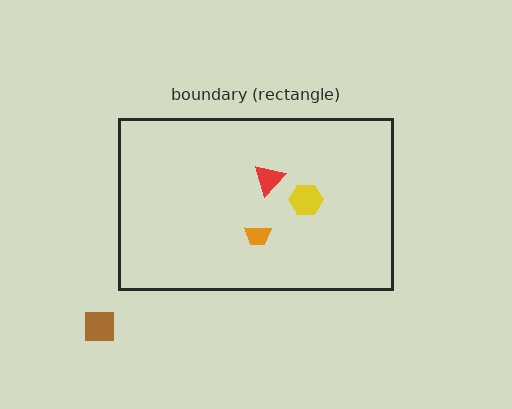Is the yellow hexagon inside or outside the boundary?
Inside.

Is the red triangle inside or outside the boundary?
Inside.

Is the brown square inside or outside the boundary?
Outside.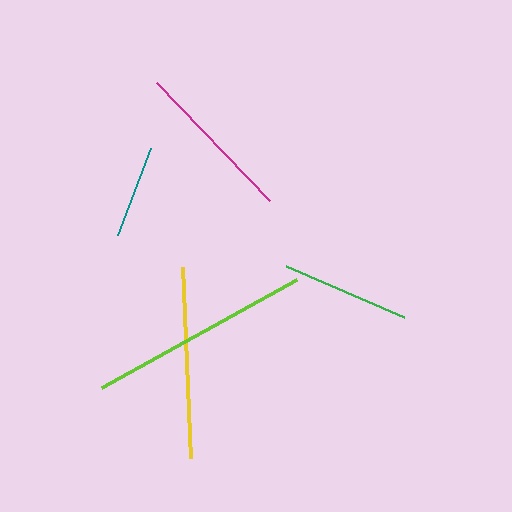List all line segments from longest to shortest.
From longest to shortest: lime, yellow, magenta, green, teal.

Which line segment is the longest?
The lime line is the longest at approximately 222 pixels.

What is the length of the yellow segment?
The yellow segment is approximately 191 pixels long.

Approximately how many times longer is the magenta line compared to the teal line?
The magenta line is approximately 1.8 times the length of the teal line.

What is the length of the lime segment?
The lime segment is approximately 222 pixels long.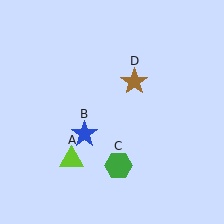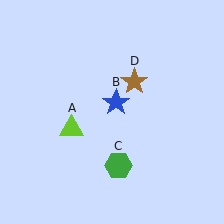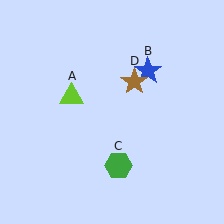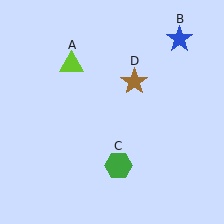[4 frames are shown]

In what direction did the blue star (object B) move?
The blue star (object B) moved up and to the right.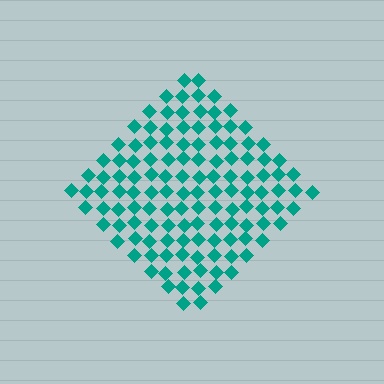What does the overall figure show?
The overall figure shows a diamond.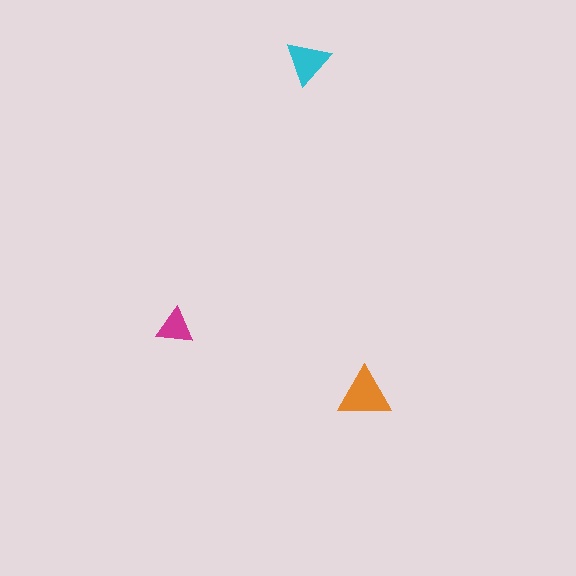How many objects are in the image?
There are 3 objects in the image.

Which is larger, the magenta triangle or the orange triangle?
The orange one.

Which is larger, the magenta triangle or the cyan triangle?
The cyan one.